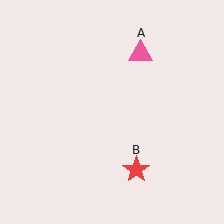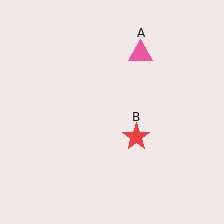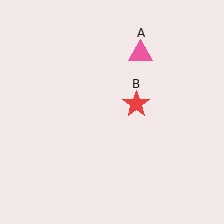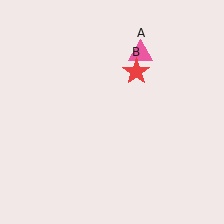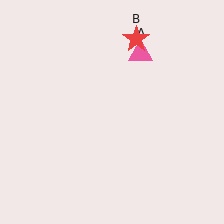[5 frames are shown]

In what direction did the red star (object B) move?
The red star (object B) moved up.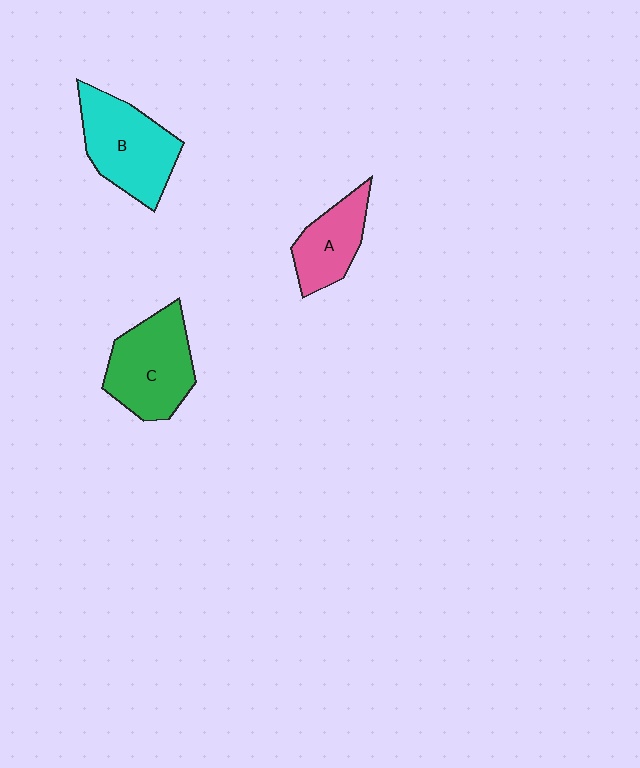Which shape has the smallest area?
Shape A (pink).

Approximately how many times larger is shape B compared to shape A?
Approximately 1.5 times.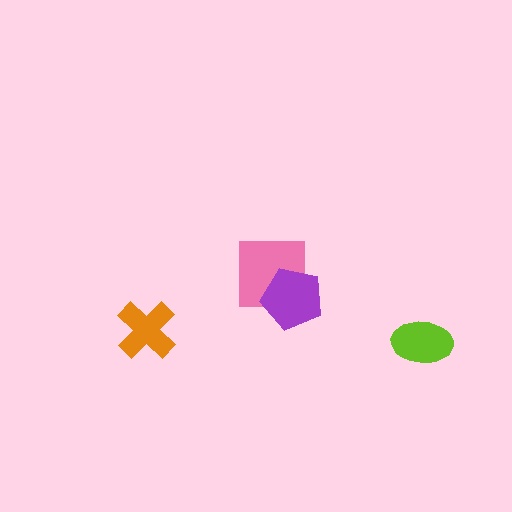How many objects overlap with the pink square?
1 object overlaps with the pink square.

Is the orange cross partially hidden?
No, no other shape covers it.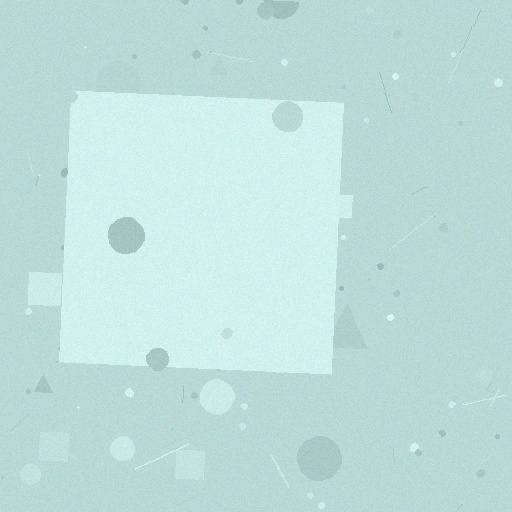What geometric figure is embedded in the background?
A square is embedded in the background.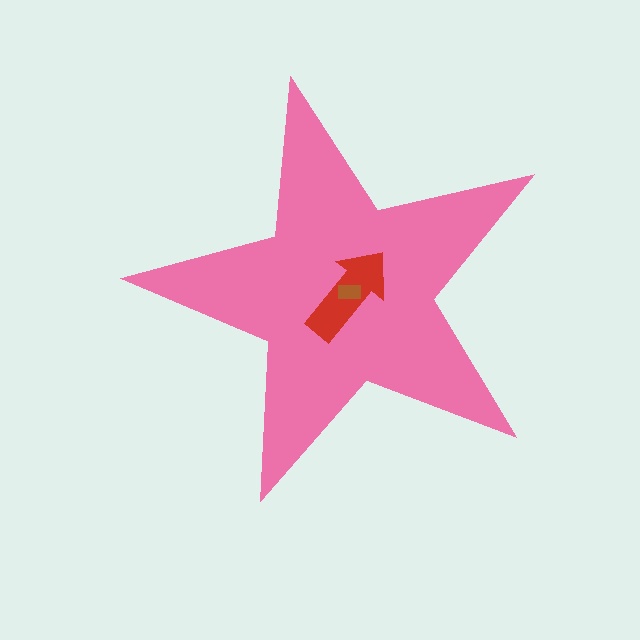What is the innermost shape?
The brown rectangle.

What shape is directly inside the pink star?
The red arrow.